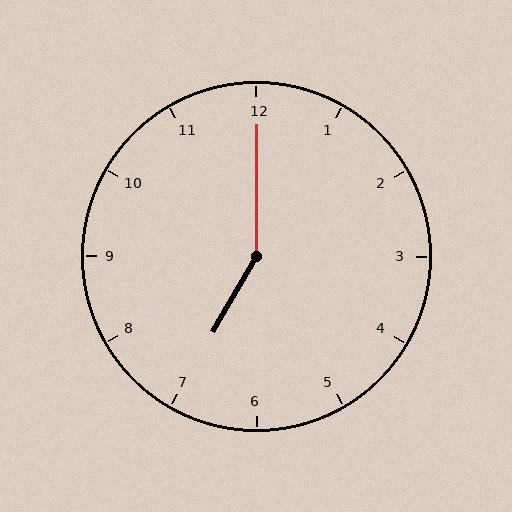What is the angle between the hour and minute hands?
Approximately 150 degrees.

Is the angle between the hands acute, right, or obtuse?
It is obtuse.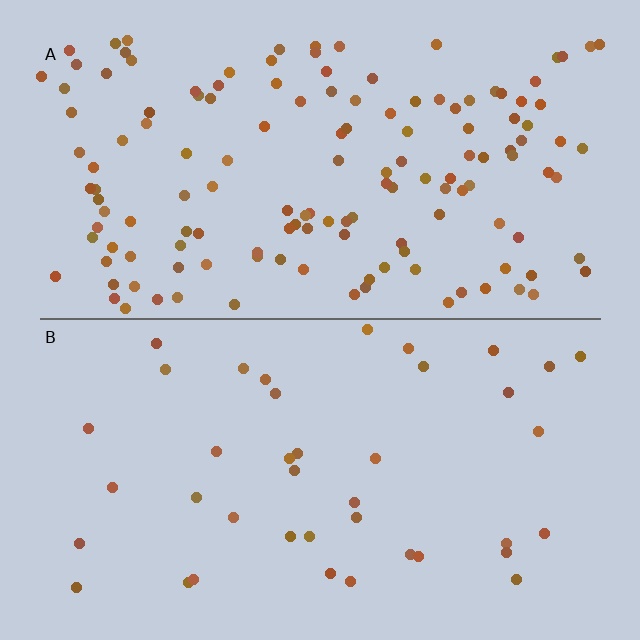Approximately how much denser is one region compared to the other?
Approximately 3.5× — region A over region B.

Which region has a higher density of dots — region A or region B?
A (the top).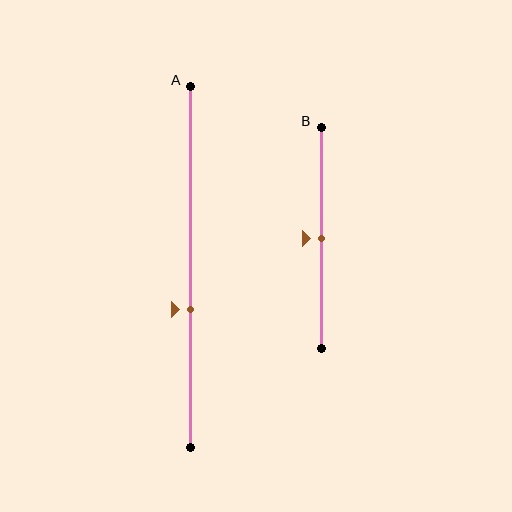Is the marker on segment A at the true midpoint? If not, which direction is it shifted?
No, the marker on segment A is shifted downward by about 12% of the segment length.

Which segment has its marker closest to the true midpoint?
Segment B has its marker closest to the true midpoint.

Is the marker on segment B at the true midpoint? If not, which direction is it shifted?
Yes, the marker on segment B is at the true midpoint.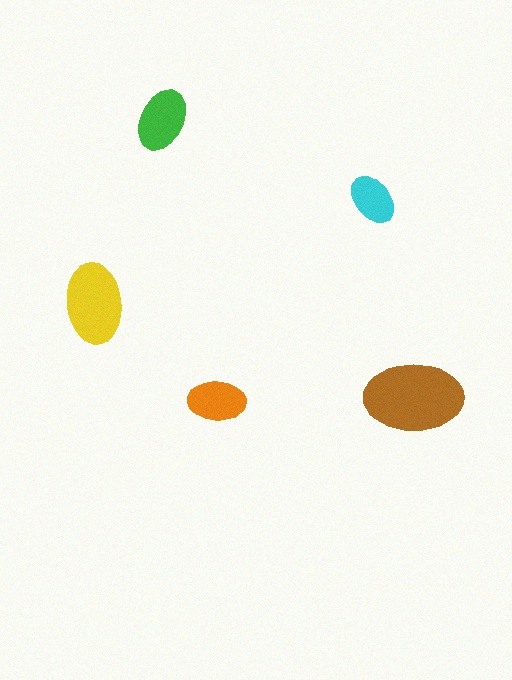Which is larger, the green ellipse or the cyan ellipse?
The green one.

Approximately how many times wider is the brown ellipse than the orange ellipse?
About 1.5 times wider.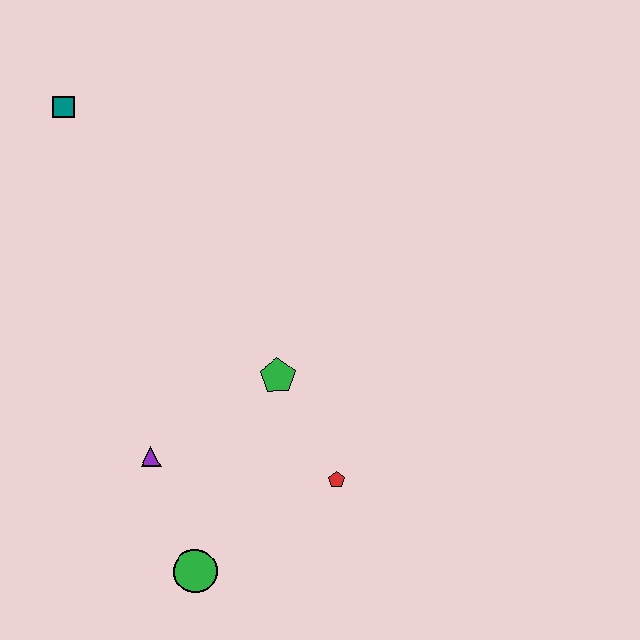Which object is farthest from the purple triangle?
The teal square is farthest from the purple triangle.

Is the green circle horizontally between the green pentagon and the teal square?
Yes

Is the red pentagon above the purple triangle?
No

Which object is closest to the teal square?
The green pentagon is closest to the teal square.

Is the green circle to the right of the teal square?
Yes